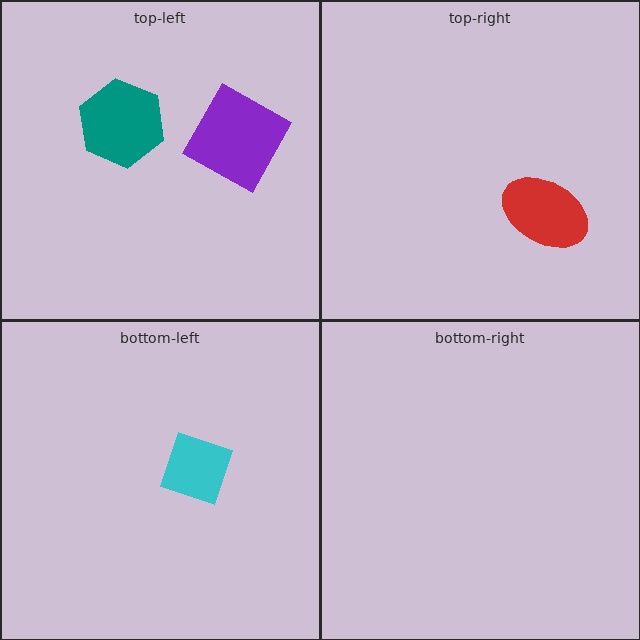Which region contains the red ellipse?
The top-right region.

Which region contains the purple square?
The top-left region.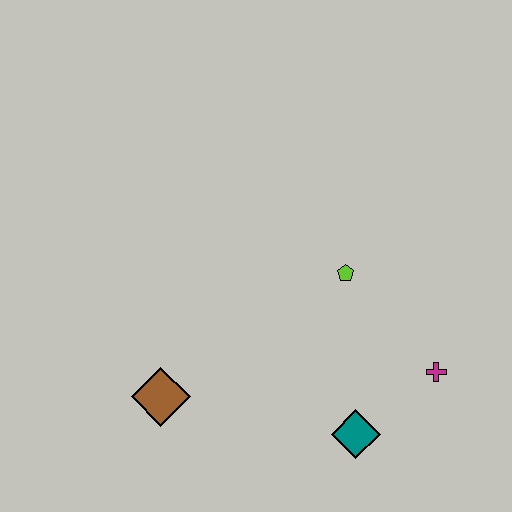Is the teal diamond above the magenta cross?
No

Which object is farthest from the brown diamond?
The magenta cross is farthest from the brown diamond.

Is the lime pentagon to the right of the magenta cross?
No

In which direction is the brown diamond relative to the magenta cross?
The brown diamond is to the left of the magenta cross.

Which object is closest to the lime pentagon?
The magenta cross is closest to the lime pentagon.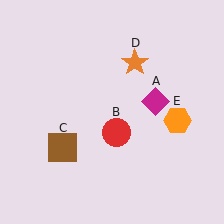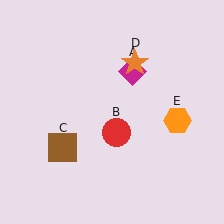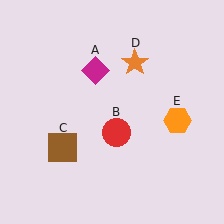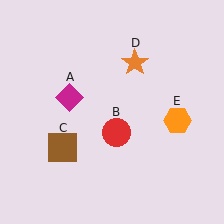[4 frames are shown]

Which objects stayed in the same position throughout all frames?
Red circle (object B) and brown square (object C) and orange star (object D) and orange hexagon (object E) remained stationary.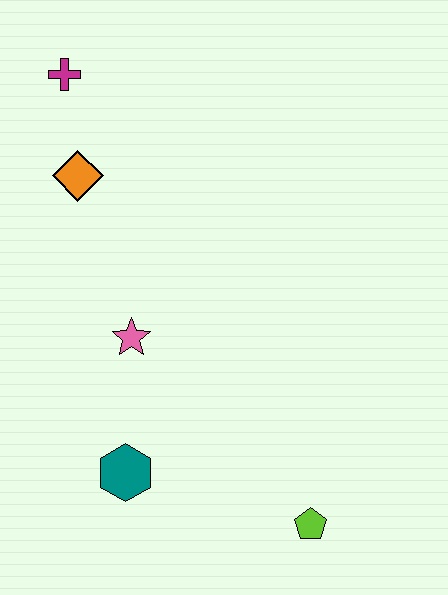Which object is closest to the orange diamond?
The magenta cross is closest to the orange diamond.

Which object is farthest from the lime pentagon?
The magenta cross is farthest from the lime pentagon.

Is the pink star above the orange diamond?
No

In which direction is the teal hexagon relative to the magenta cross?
The teal hexagon is below the magenta cross.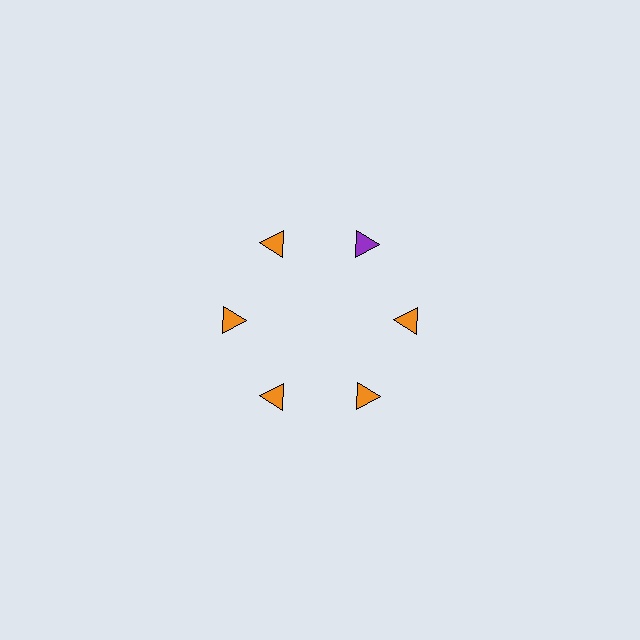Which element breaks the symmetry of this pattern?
The purple triangle at roughly the 1 o'clock position breaks the symmetry. All other shapes are orange triangles.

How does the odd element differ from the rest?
It has a different color: purple instead of orange.